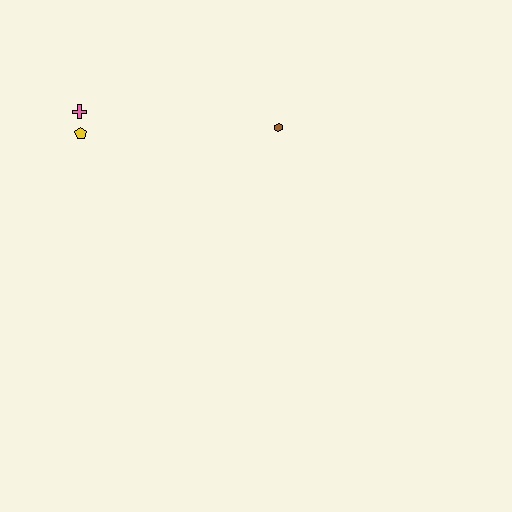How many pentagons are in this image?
There is 1 pentagon.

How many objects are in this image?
There are 3 objects.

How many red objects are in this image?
There are no red objects.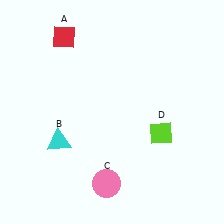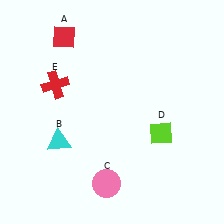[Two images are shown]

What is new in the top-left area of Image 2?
A red cross (E) was added in the top-left area of Image 2.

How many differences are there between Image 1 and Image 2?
There is 1 difference between the two images.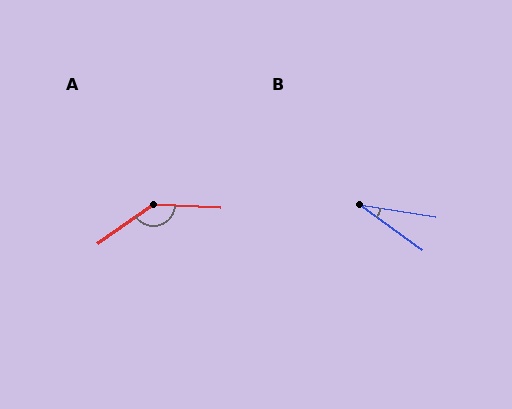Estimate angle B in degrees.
Approximately 27 degrees.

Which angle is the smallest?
B, at approximately 27 degrees.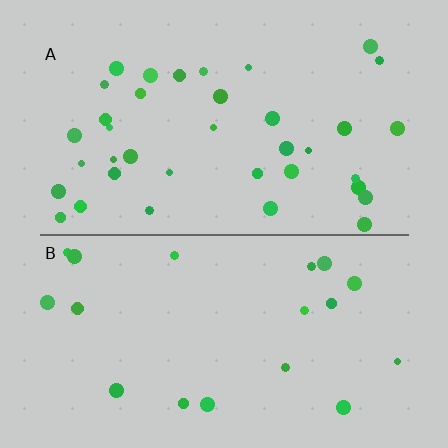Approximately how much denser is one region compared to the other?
Approximately 1.9× — region A over region B.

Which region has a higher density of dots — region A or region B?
A (the top).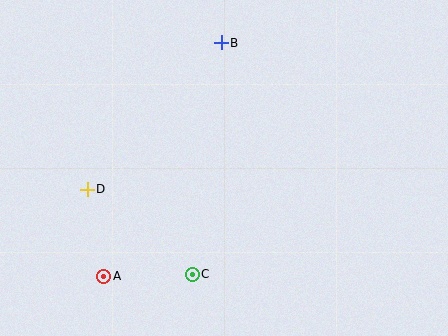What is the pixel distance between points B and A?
The distance between B and A is 262 pixels.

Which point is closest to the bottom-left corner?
Point A is closest to the bottom-left corner.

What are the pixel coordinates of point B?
Point B is at (221, 43).